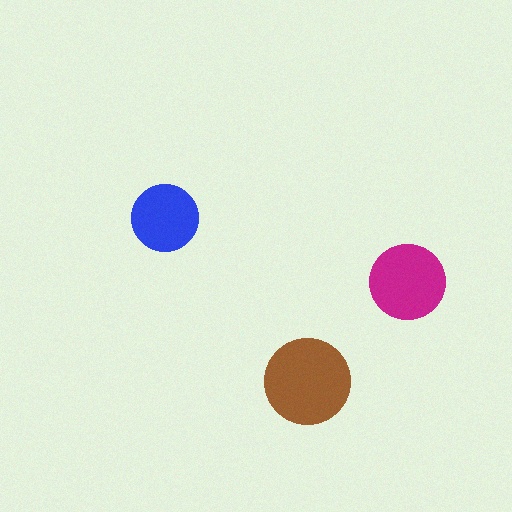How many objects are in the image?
There are 3 objects in the image.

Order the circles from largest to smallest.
the brown one, the magenta one, the blue one.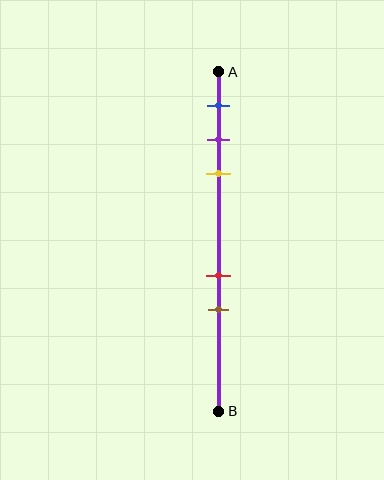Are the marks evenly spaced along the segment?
No, the marks are not evenly spaced.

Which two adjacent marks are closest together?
The purple and yellow marks are the closest adjacent pair.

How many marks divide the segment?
There are 5 marks dividing the segment.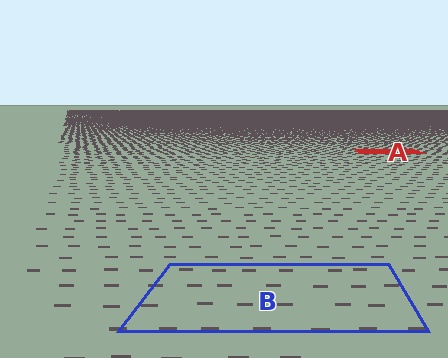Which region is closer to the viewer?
Region B is closer. The texture elements there are larger and more spread out.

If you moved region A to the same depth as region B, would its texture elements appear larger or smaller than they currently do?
They would appear larger. At a closer depth, the same texture elements are projected at a bigger on-screen size.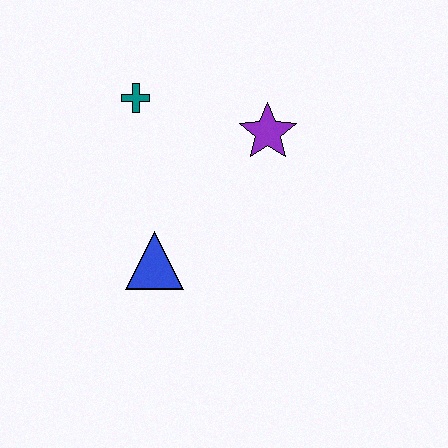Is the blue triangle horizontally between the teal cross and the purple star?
Yes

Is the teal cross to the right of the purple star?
No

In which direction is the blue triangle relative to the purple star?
The blue triangle is below the purple star.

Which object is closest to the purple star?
The teal cross is closest to the purple star.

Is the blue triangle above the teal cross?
No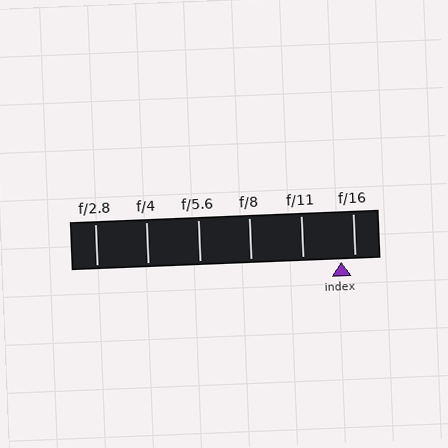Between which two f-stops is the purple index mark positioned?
The index mark is between f/11 and f/16.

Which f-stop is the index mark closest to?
The index mark is closest to f/16.